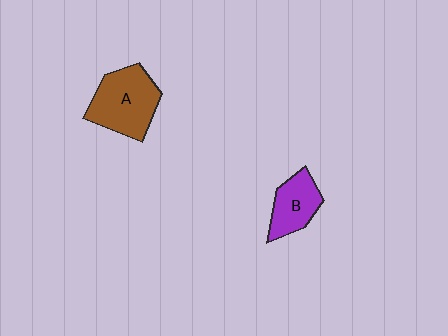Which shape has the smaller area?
Shape B (purple).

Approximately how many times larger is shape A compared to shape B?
Approximately 1.6 times.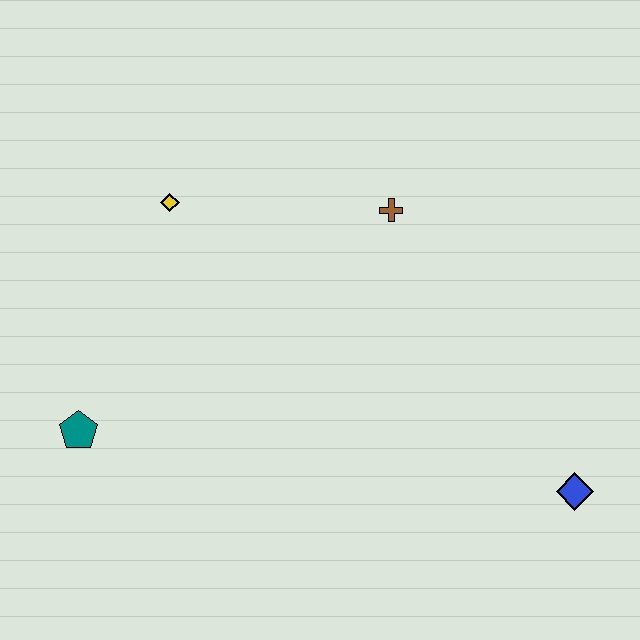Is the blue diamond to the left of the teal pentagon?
No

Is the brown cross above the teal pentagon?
Yes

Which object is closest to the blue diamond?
The brown cross is closest to the blue diamond.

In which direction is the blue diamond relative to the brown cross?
The blue diamond is below the brown cross.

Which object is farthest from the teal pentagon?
The blue diamond is farthest from the teal pentagon.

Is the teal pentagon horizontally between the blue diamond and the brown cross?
No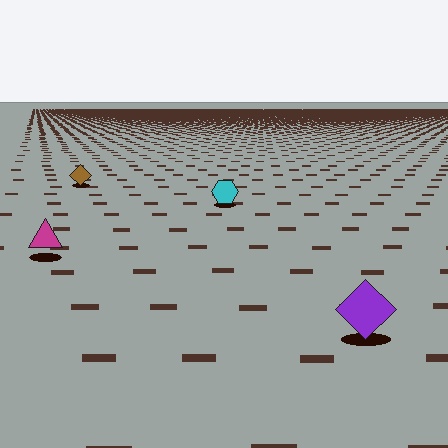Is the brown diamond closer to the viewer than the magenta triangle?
No. The magenta triangle is closer — you can tell from the texture gradient: the ground texture is coarser near it.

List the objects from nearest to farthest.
From nearest to farthest: the purple diamond, the magenta triangle, the cyan hexagon, the brown diamond.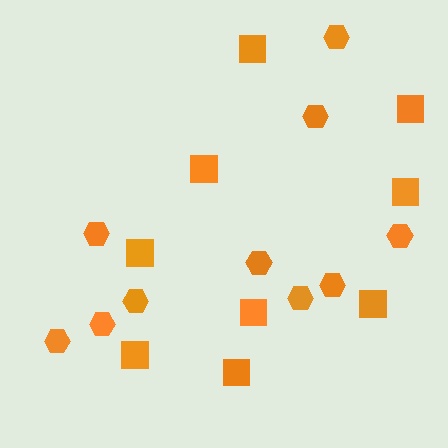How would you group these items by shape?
There are 2 groups: one group of squares (9) and one group of hexagons (10).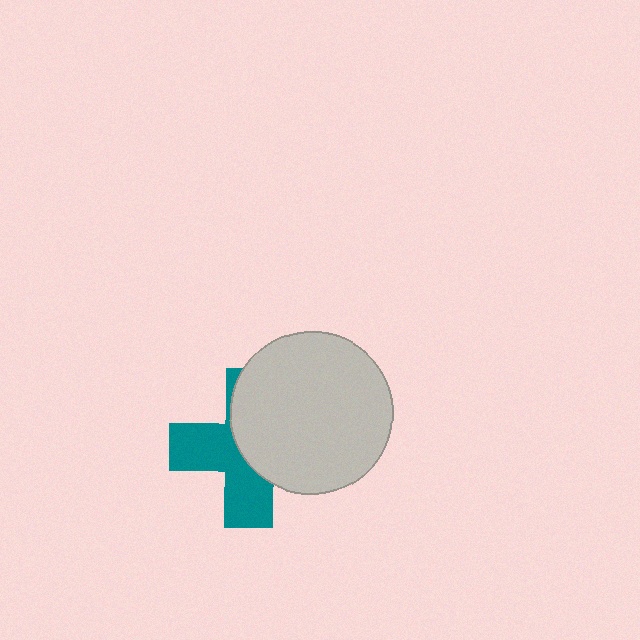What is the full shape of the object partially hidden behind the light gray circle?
The partially hidden object is a teal cross.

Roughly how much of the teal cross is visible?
About half of it is visible (roughly 48%).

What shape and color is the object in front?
The object in front is a light gray circle.